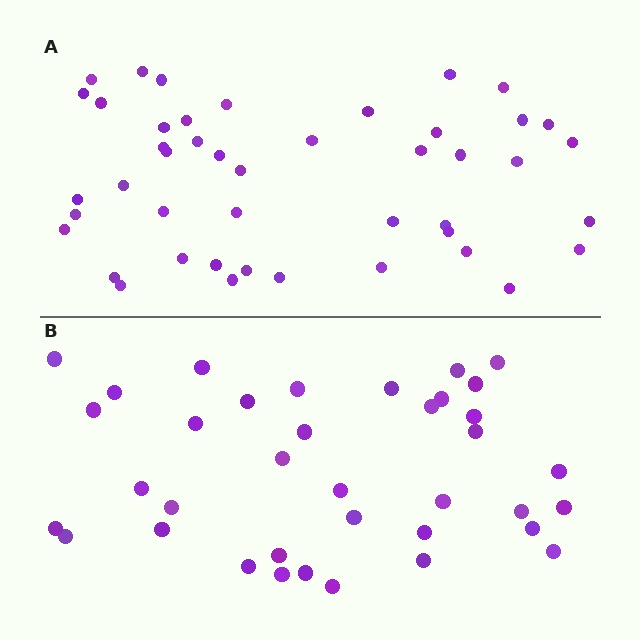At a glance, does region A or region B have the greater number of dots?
Region A (the top region) has more dots.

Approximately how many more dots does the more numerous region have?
Region A has roughly 8 or so more dots than region B.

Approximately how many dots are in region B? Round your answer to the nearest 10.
About 40 dots. (The exact count is 37, which rounds to 40.)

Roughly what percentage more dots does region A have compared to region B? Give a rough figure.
About 20% more.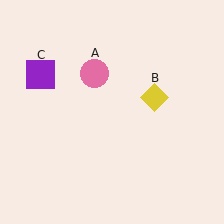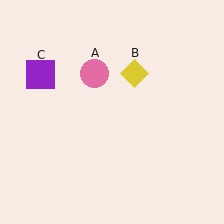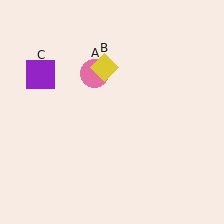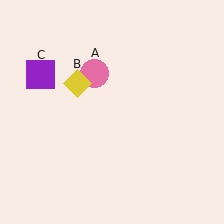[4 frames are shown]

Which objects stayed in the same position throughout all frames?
Pink circle (object A) and purple square (object C) remained stationary.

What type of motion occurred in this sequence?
The yellow diamond (object B) rotated counterclockwise around the center of the scene.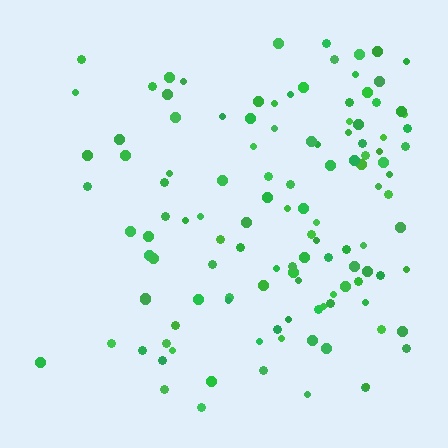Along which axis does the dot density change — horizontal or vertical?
Horizontal.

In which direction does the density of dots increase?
From left to right, with the right side densest.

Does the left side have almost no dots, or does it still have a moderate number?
Still a moderate number, just noticeably fewer than the right.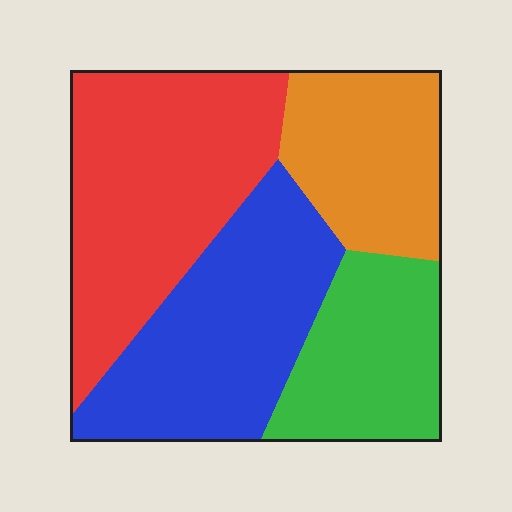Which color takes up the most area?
Red, at roughly 35%.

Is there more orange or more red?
Red.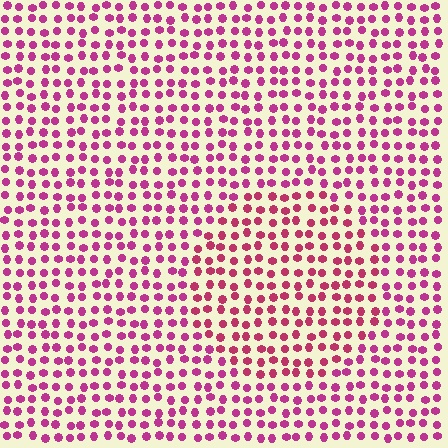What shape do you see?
I see a circle.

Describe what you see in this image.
The image is filled with small magenta elements in a uniform arrangement. A circle-shaped region is visible where the elements are tinted to a slightly different hue, forming a subtle color boundary.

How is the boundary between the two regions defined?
The boundary is defined purely by a slight shift in hue (about 19 degrees). Spacing, size, and orientation are identical on both sides.